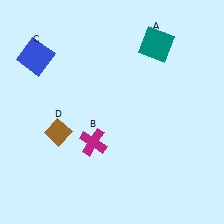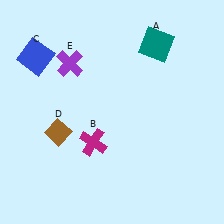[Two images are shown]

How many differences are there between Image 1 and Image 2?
There is 1 difference between the two images.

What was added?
A purple cross (E) was added in Image 2.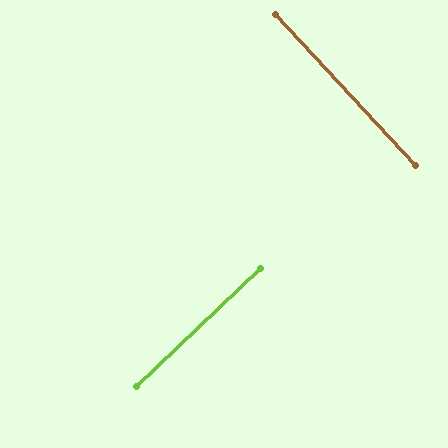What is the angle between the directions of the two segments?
Approximately 89 degrees.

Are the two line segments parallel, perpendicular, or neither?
Perpendicular — they meet at approximately 89°.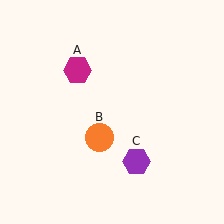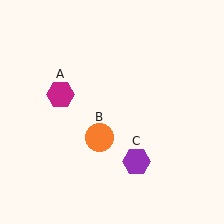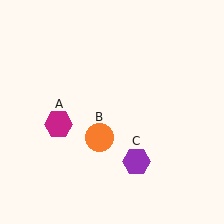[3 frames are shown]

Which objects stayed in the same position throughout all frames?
Orange circle (object B) and purple hexagon (object C) remained stationary.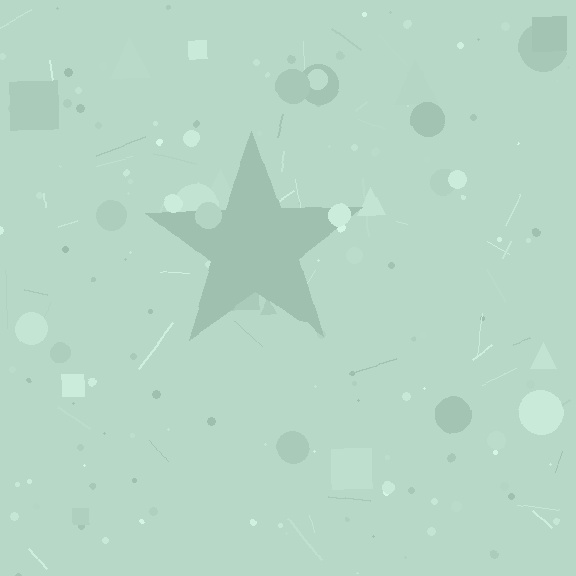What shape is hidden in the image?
A star is hidden in the image.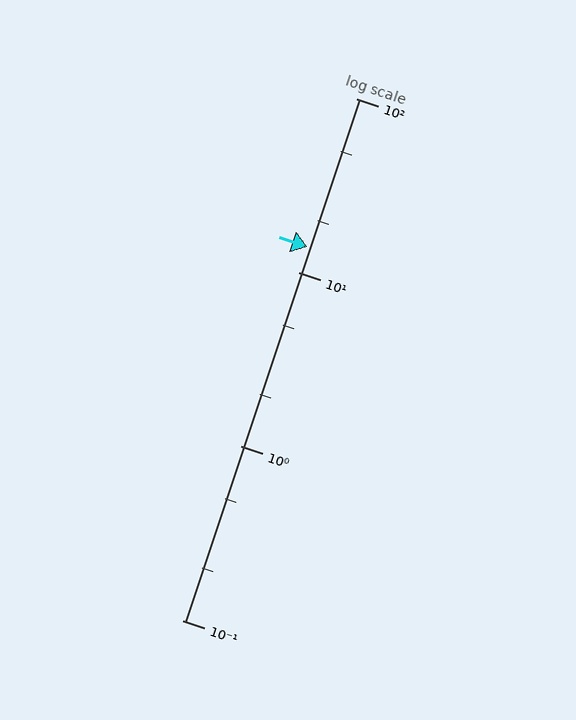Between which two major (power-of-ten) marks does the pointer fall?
The pointer is between 10 and 100.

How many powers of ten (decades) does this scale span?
The scale spans 3 decades, from 0.1 to 100.